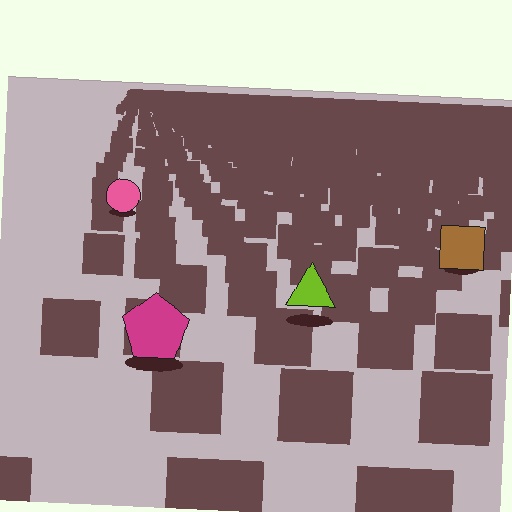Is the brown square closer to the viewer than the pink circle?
Yes. The brown square is closer — you can tell from the texture gradient: the ground texture is coarser near it.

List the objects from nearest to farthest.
From nearest to farthest: the magenta pentagon, the lime triangle, the brown square, the pink circle.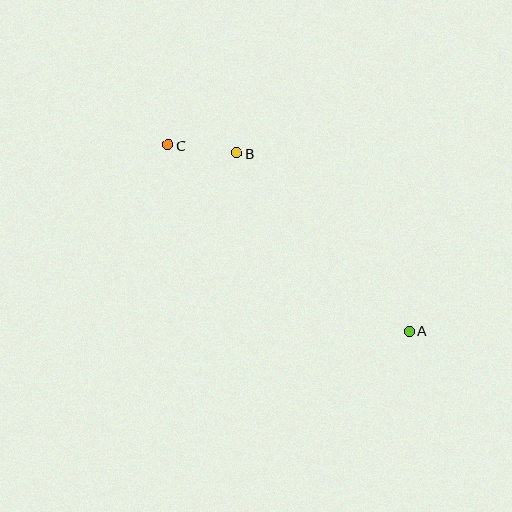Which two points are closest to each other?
Points B and C are closest to each other.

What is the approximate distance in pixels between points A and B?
The distance between A and B is approximately 248 pixels.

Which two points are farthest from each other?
Points A and C are farthest from each other.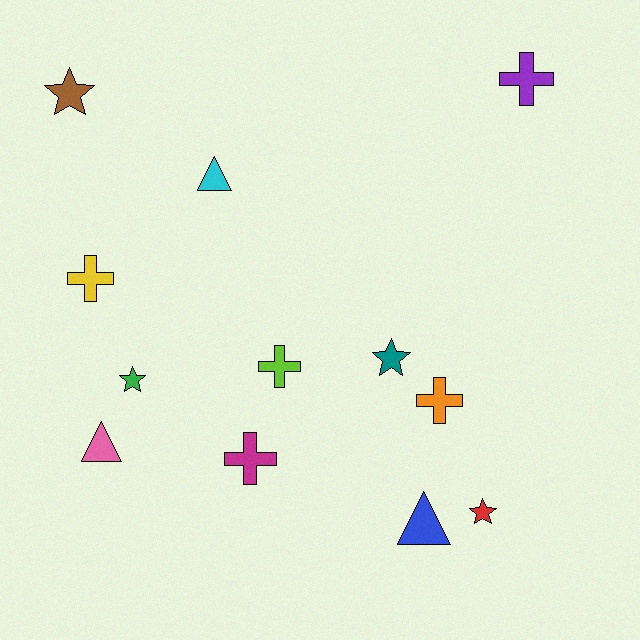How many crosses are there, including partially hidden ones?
There are 5 crosses.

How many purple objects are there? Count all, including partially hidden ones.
There is 1 purple object.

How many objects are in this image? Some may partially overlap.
There are 12 objects.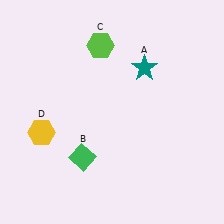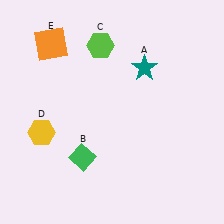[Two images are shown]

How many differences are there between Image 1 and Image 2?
There is 1 difference between the two images.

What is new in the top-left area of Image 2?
An orange square (E) was added in the top-left area of Image 2.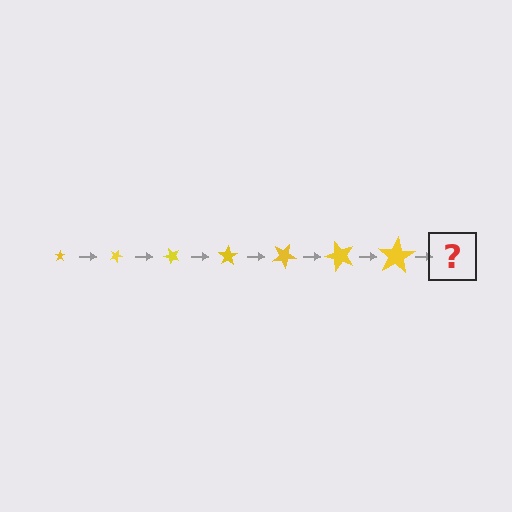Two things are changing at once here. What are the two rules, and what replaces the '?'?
The two rules are that the star grows larger each step and it rotates 25 degrees each step. The '?' should be a star, larger than the previous one and rotated 175 degrees from the start.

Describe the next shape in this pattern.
It should be a star, larger than the previous one and rotated 175 degrees from the start.